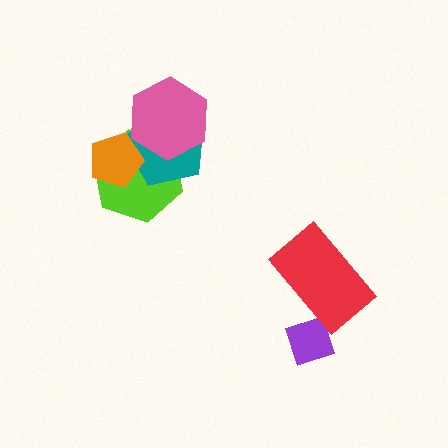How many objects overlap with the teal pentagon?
3 objects overlap with the teal pentagon.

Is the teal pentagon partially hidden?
Yes, it is partially covered by another shape.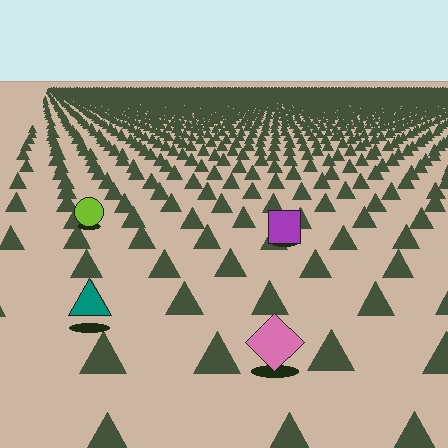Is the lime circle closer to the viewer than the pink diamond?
No. The pink diamond is closer — you can tell from the texture gradient: the ground texture is coarser near it.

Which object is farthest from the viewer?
The lime circle is farthest from the viewer. It appears smaller and the ground texture around it is denser.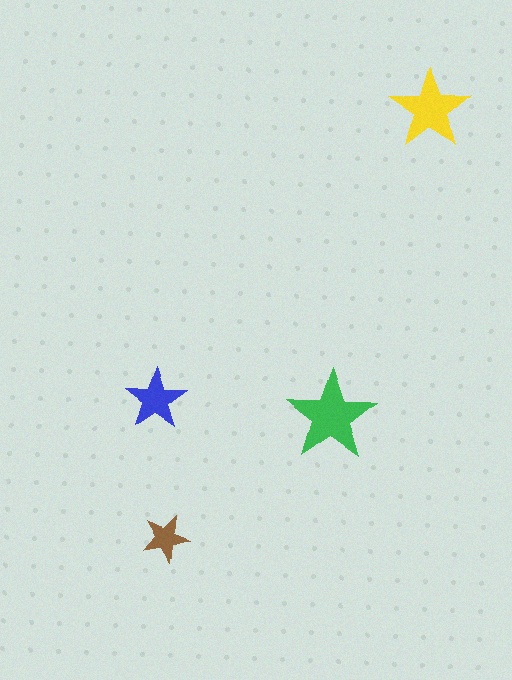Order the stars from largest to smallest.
the green one, the yellow one, the blue one, the brown one.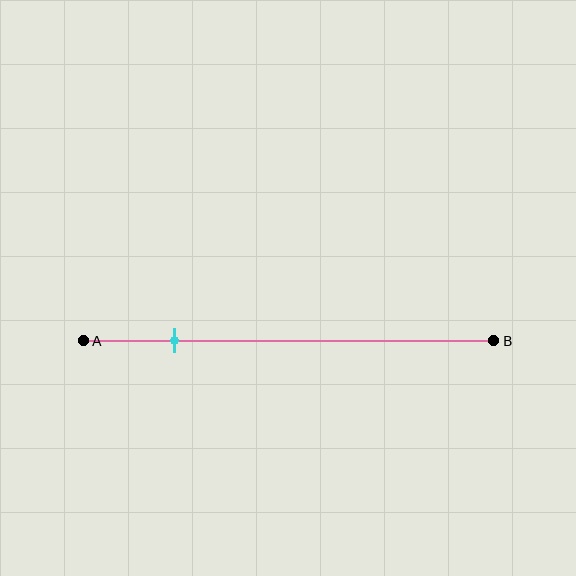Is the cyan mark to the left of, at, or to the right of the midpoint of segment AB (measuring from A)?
The cyan mark is to the left of the midpoint of segment AB.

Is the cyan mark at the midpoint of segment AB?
No, the mark is at about 20% from A, not at the 50% midpoint.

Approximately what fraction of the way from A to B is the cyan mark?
The cyan mark is approximately 20% of the way from A to B.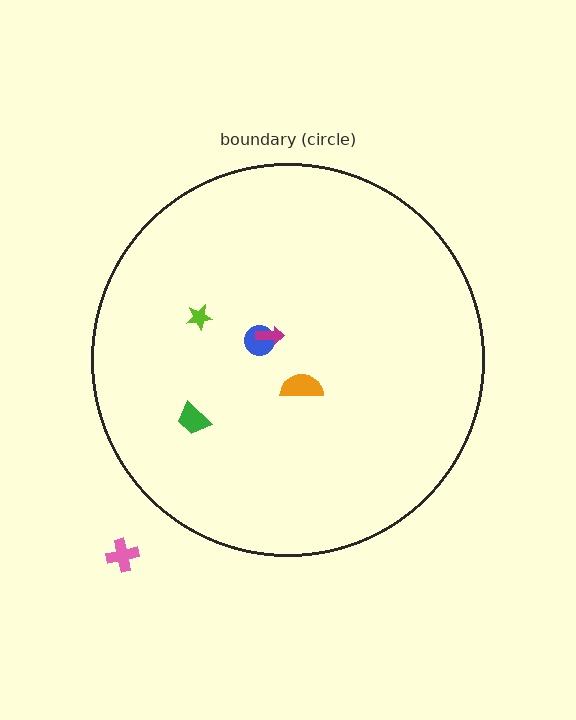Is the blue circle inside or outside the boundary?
Inside.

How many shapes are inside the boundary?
5 inside, 1 outside.